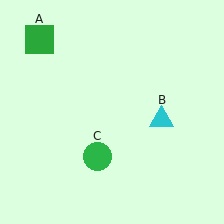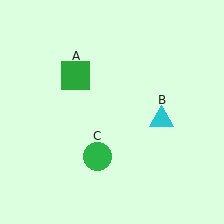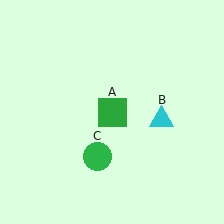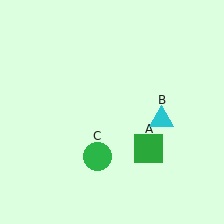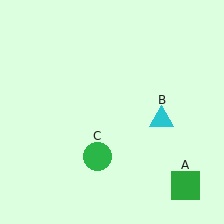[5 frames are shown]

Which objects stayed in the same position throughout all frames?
Cyan triangle (object B) and green circle (object C) remained stationary.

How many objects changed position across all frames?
1 object changed position: green square (object A).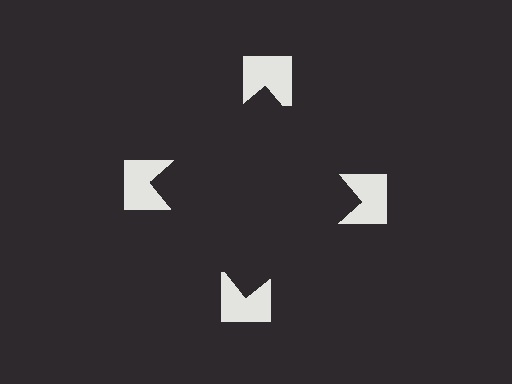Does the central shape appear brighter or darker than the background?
It typically appears slightly darker than the background, even though no actual brightness change is drawn.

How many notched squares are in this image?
There are 4 — one at each vertex of the illusory square.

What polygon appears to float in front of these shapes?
An illusory square — its edges are inferred from the aligned wedge cuts in the notched squares, not physically drawn.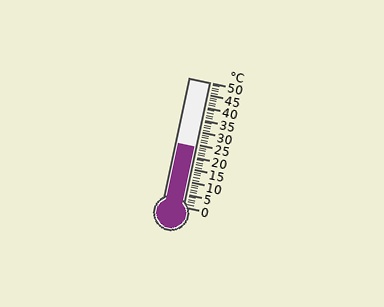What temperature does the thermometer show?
The thermometer shows approximately 24°C.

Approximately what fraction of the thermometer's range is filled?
The thermometer is filled to approximately 50% of its range.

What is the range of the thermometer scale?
The thermometer scale ranges from 0°C to 50°C.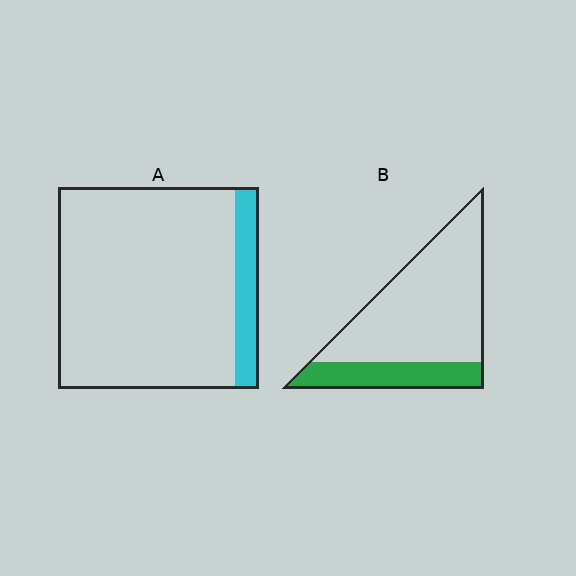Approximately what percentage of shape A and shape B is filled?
A is approximately 10% and B is approximately 25%.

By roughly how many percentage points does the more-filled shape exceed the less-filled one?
By roughly 15 percentage points (B over A).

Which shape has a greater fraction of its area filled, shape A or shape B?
Shape B.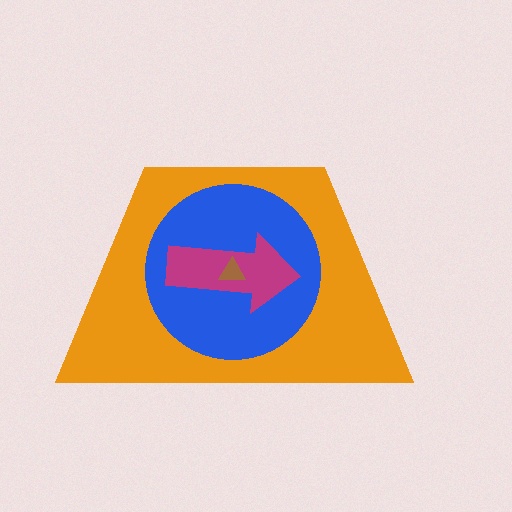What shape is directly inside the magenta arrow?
The brown triangle.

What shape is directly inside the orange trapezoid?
The blue circle.